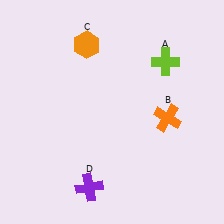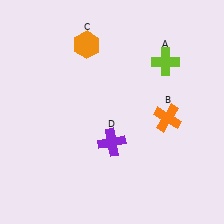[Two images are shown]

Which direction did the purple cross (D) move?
The purple cross (D) moved up.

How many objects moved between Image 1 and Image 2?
1 object moved between the two images.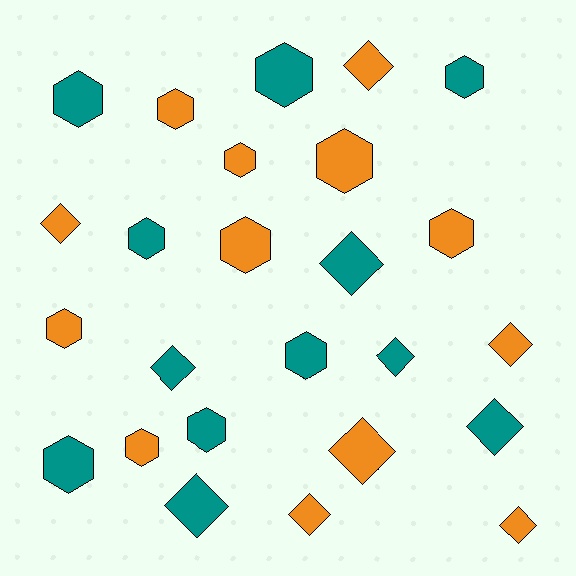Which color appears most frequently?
Orange, with 13 objects.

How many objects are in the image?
There are 25 objects.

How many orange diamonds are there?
There are 6 orange diamonds.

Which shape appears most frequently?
Hexagon, with 14 objects.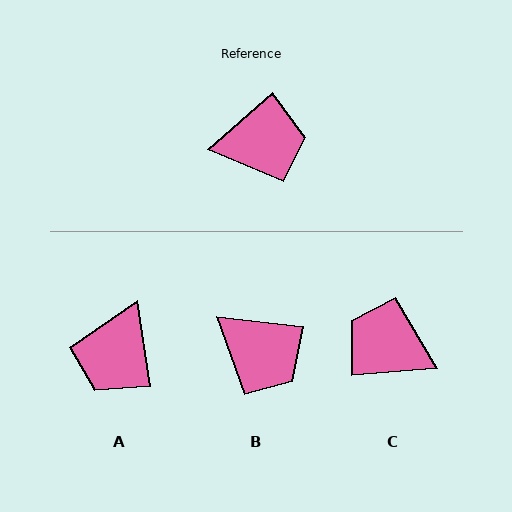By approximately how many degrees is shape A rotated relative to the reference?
Approximately 122 degrees clockwise.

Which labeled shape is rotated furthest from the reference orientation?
C, about 144 degrees away.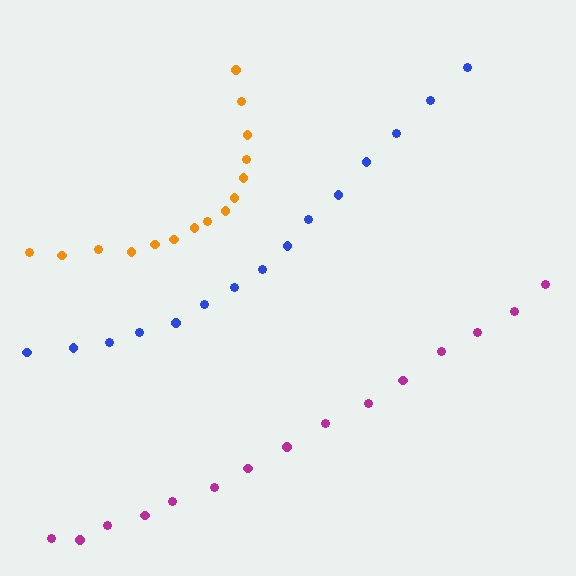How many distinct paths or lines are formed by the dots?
There are 3 distinct paths.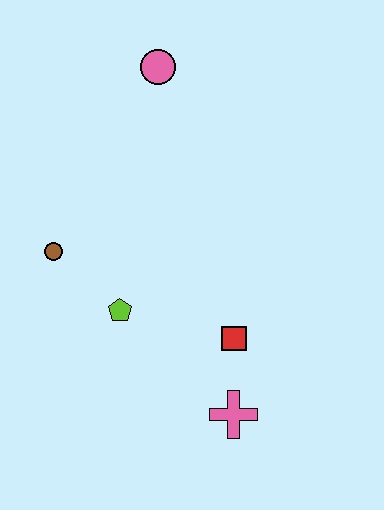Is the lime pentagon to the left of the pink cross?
Yes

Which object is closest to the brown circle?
The lime pentagon is closest to the brown circle.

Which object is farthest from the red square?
The pink circle is farthest from the red square.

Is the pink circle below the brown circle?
No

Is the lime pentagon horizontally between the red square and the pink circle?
No